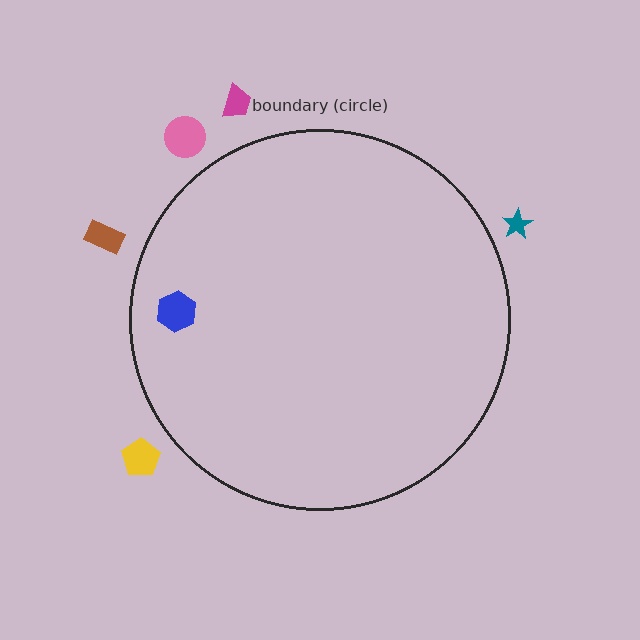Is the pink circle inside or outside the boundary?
Outside.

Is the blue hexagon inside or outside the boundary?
Inside.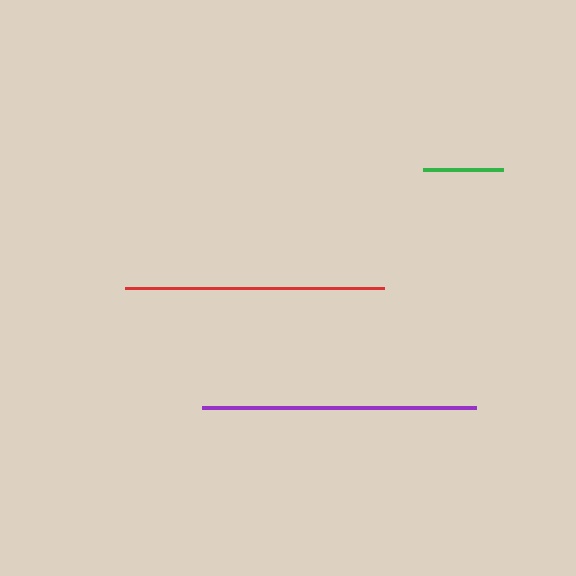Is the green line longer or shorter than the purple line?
The purple line is longer than the green line.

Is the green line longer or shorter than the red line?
The red line is longer than the green line.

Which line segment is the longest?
The purple line is the longest at approximately 274 pixels.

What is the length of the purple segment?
The purple segment is approximately 274 pixels long.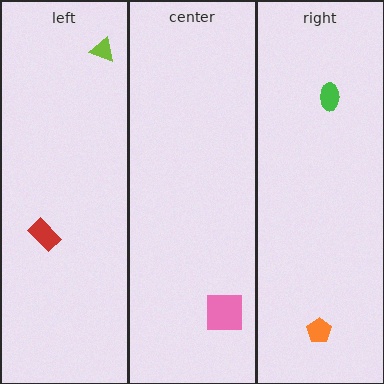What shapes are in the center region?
The pink square.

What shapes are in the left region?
The lime triangle, the red rectangle.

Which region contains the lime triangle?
The left region.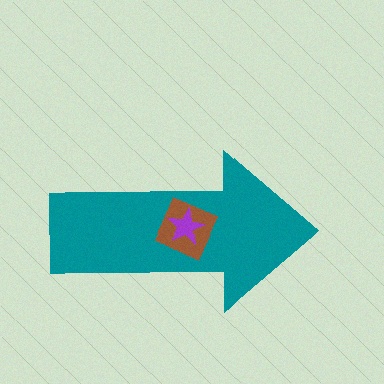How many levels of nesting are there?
3.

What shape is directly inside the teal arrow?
The brown diamond.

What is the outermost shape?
The teal arrow.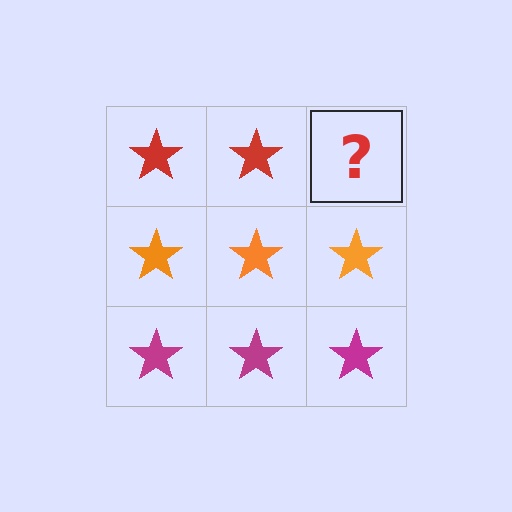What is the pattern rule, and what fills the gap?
The rule is that each row has a consistent color. The gap should be filled with a red star.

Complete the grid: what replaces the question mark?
The question mark should be replaced with a red star.